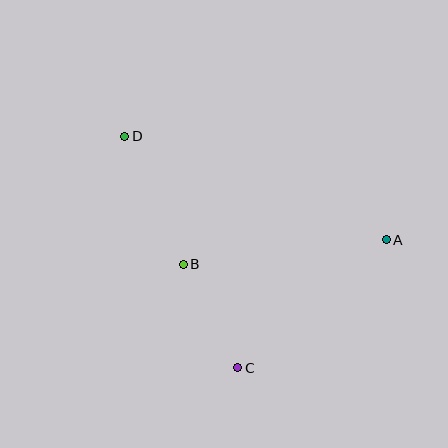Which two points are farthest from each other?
Points A and D are farthest from each other.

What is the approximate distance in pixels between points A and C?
The distance between A and C is approximately 196 pixels.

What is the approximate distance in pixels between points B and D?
The distance between B and D is approximately 141 pixels.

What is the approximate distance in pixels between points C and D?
The distance between C and D is approximately 257 pixels.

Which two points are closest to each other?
Points B and C are closest to each other.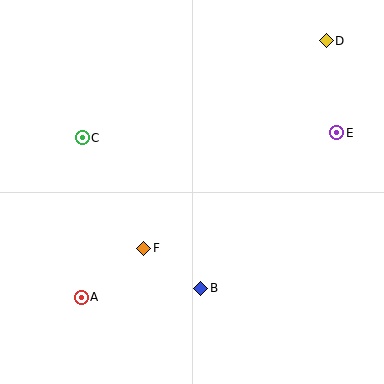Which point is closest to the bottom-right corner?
Point B is closest to the bottom-right corner.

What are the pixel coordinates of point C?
Point C is at (82, 138).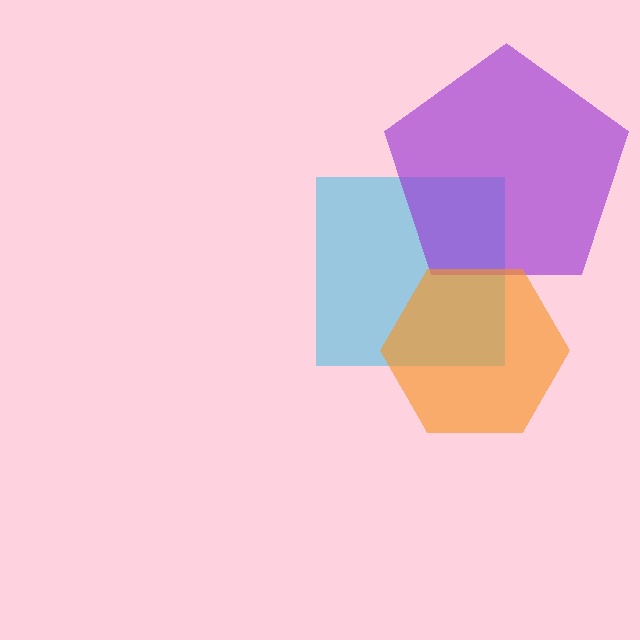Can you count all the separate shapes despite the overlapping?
Yes, there are 3 separate shapes.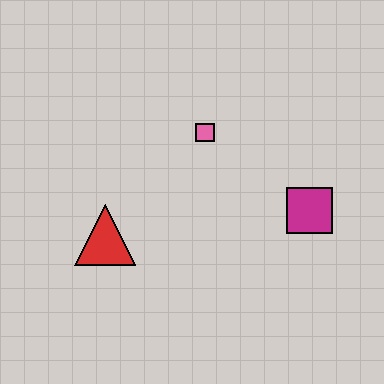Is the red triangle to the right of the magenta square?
No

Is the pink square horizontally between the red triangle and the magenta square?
Yes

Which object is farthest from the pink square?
The red triangle is farthest from the pink square.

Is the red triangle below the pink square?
Yes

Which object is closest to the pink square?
The magenta square is closest to the pink square.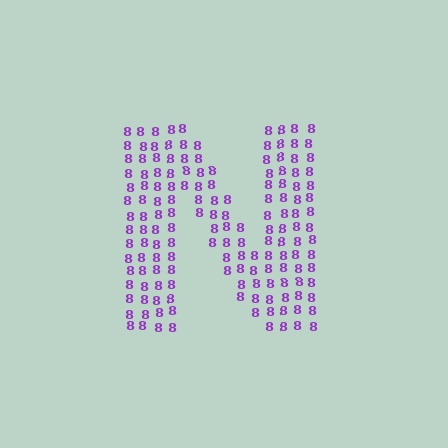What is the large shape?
The large shape is the letter N.